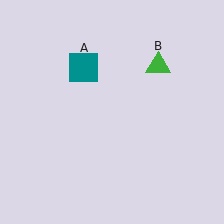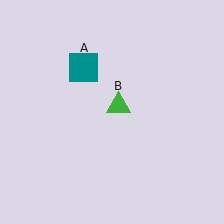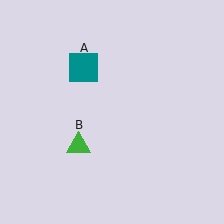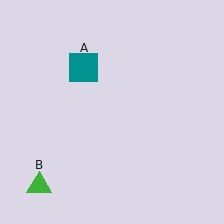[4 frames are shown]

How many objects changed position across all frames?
1 object changed position: green triangle (object B).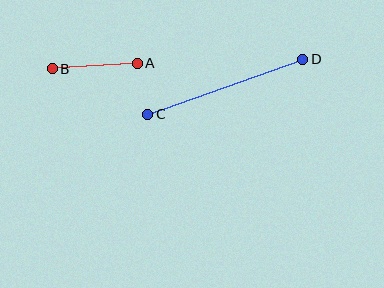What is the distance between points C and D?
The distance is approximately 164 pixels.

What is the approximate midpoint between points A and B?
The midpoint is at approximately (95, 66) pixels.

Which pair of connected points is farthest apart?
Points C and D are farthest apart.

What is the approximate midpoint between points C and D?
The midpoint is at approximately (225, 87) pixels.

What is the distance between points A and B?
The distance is approximately 85 pixels.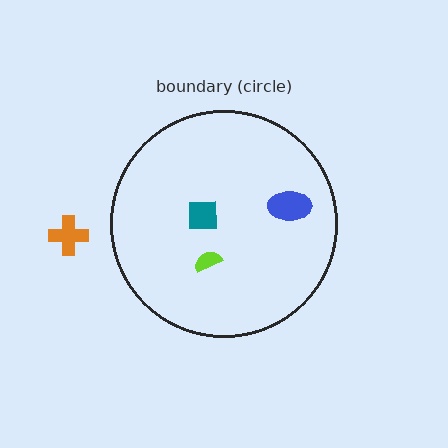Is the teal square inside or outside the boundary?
Inside.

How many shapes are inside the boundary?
3 inside, 1 outside.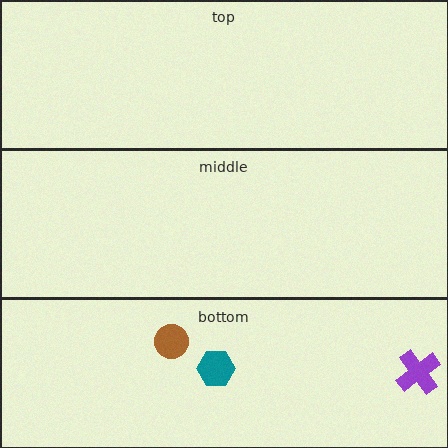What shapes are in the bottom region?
The brown circle, the purple cross, the teal hexagon.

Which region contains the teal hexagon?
The bottom region.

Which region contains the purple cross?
The bottom region.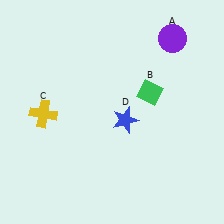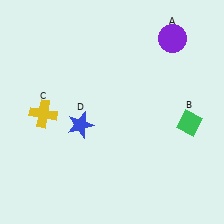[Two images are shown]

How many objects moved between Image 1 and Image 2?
2 objects moved between the two images.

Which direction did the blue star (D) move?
The blue star (D) moved left.